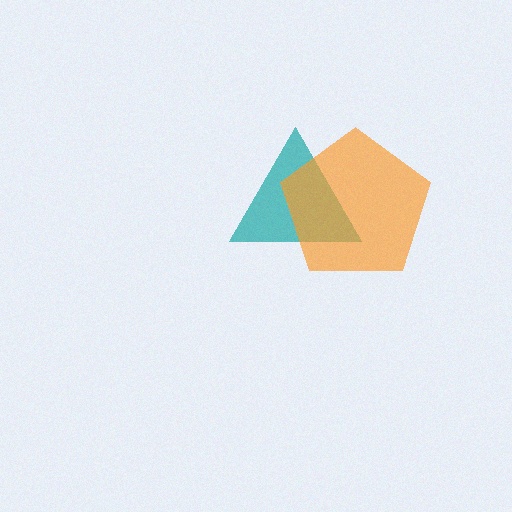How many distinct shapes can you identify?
There are 2 distinct shapes: a teal triangle, an orange pentagon.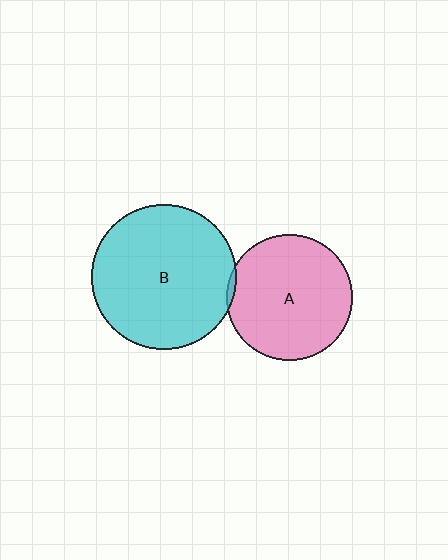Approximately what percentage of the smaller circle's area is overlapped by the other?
Approximately 5%.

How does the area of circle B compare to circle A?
Approximately 1.3 times.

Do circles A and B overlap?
Yes.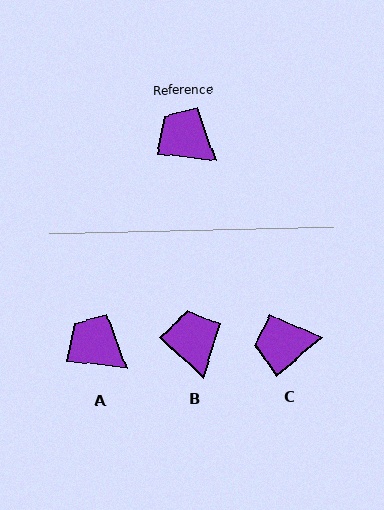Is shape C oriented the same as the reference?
No, it is off by about 46 degrees.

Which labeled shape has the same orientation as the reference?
A.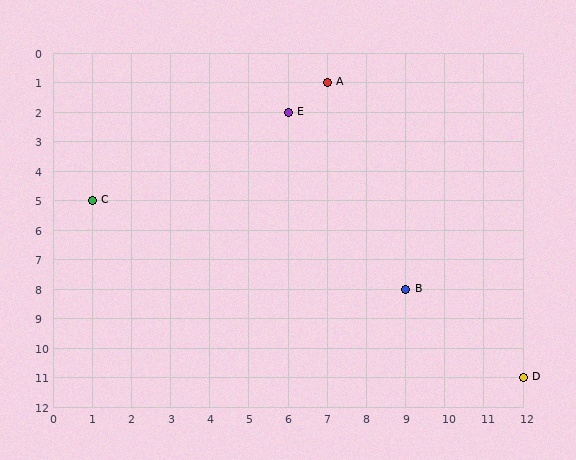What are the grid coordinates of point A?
Point A is at grid coordinates (7, 1).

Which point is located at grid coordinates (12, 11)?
Point D is at (12, 11).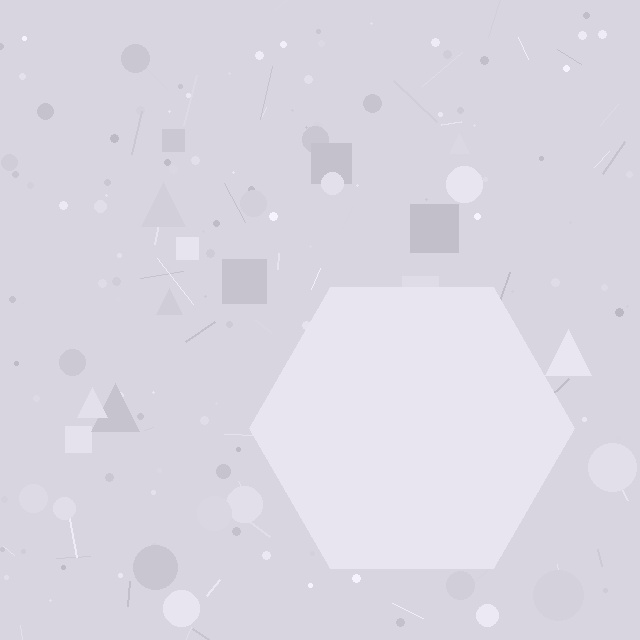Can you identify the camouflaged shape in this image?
The camouflaged shape is a hexagon.